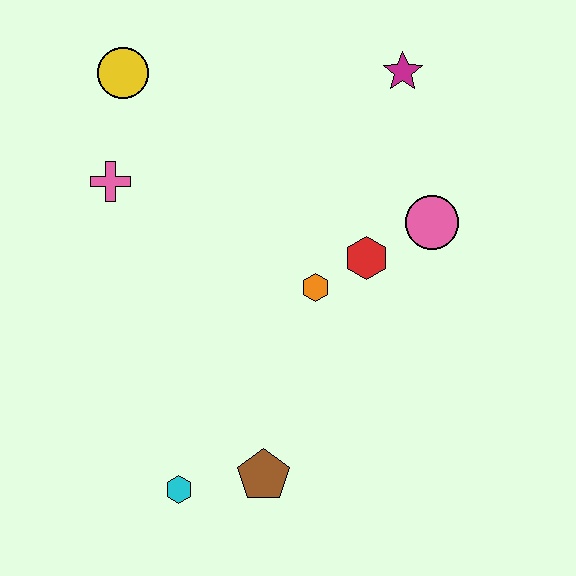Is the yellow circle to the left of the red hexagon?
Yes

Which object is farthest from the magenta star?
The cyan hexagon is farthest from the magenta star.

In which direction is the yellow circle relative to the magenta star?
The yellow circle is to the left of the magenta star.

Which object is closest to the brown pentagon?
The cyan hexagon is closest to the brown pentagon.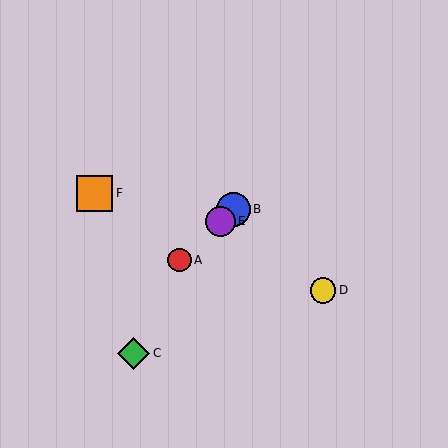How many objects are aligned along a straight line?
3 objects (A, B, E) are aligned along a straight line.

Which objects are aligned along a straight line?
Objects A, B, E are aligned along a straight line.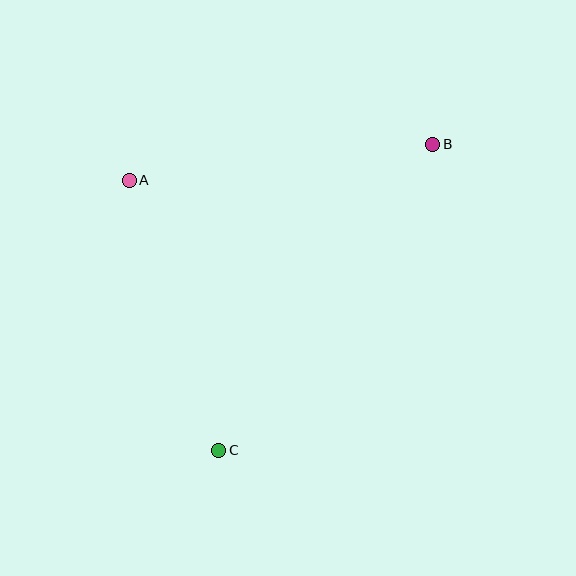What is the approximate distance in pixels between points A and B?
The distance between A and B is approximately 306 pixels.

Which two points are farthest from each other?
Points B and C are farthest from each other.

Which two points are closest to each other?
Points A and C are closest to each other.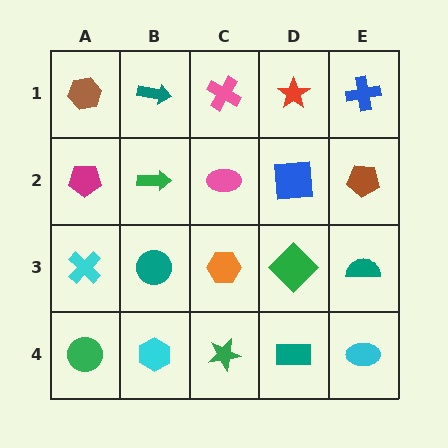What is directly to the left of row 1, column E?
A red star.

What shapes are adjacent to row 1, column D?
A blue square (row 2, column D), a pink cross (row 1, column C), a blue cross (row 1, column E).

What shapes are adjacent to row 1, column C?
A pink ellipse (row 2, column C), a teal arrow (row 1, column B), a red star (row 1, column D).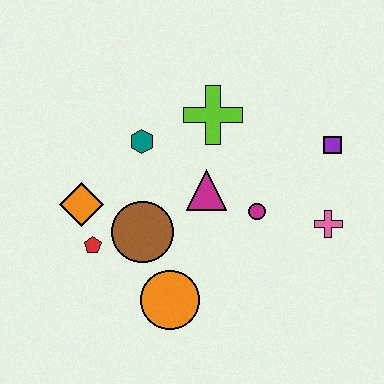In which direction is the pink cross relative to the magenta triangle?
The pink cross is to the right of the magenta triangle.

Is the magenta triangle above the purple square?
No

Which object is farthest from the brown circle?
The purple square is farthest from the brown circle.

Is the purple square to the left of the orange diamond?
No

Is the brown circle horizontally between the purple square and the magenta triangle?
No